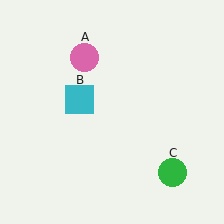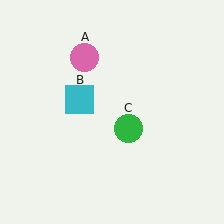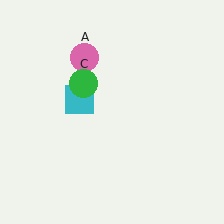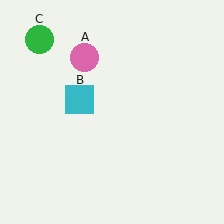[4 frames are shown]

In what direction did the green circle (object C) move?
The green circle (object C) moved up and to the left.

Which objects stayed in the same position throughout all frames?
Pink circle (object A) and cyan square (object B) remained stationary.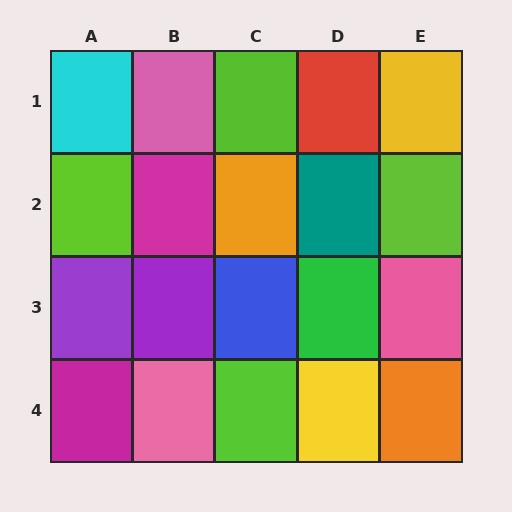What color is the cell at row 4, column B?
Pink.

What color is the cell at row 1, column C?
Lime.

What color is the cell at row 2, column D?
Teal.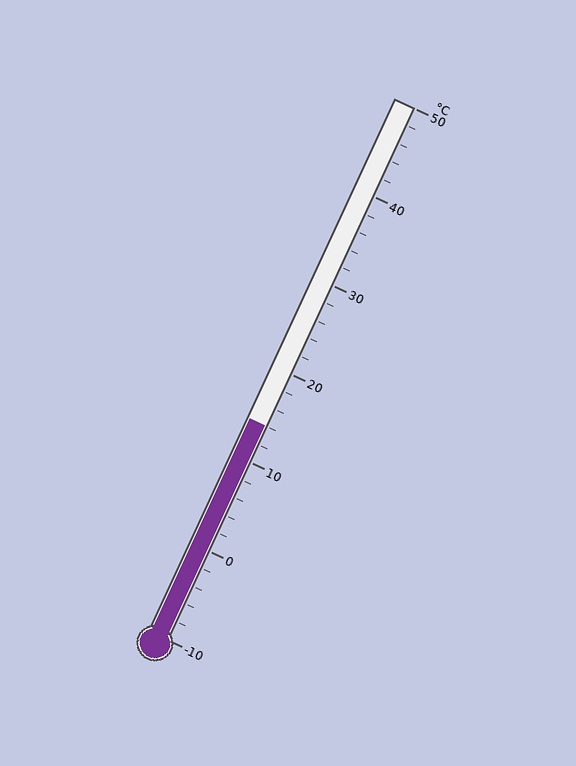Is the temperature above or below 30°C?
The temperature is below 30°C.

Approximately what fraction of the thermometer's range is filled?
The thermometer is filled to approximately 40% of its range.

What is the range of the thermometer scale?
The thermometer scale ranges from -10°C to 50°C.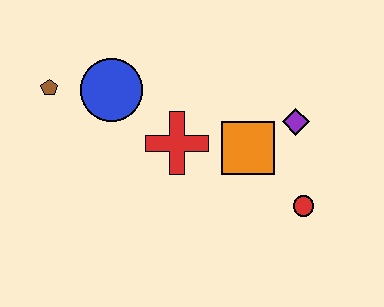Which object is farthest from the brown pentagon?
The red circle is farthest from the brown pentagon.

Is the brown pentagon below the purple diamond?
No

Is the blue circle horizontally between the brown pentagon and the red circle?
Yes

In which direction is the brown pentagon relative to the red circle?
The brown pentagon is to the left of the red circle.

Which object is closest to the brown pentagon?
The blue circle is closest to the brown pentagon.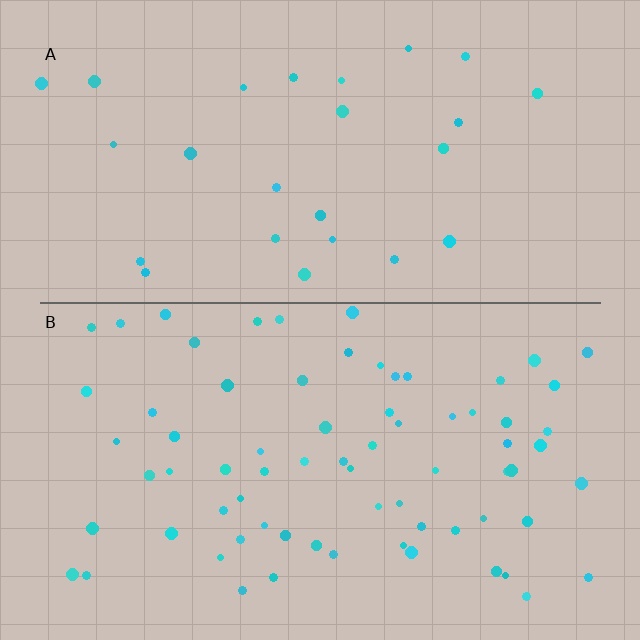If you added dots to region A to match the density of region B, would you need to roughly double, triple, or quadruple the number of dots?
Approximately triple.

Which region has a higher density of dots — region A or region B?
B (the bottom).